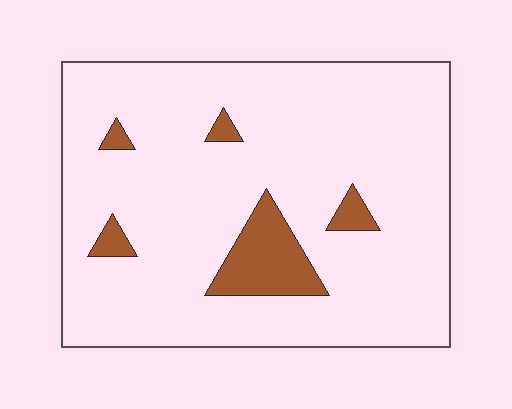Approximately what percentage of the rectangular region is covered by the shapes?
Approximately 10%.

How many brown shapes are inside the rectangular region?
5.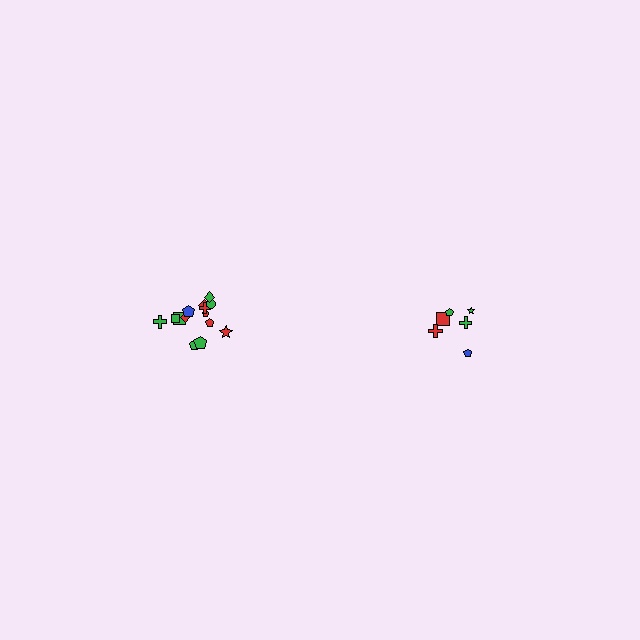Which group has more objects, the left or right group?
The left group.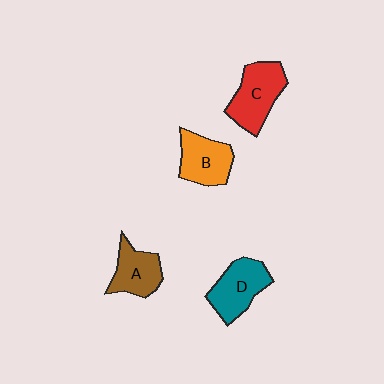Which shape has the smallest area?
Shape A (brown).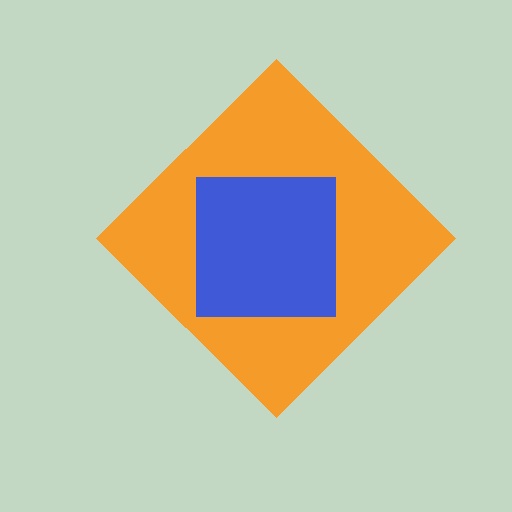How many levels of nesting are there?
2.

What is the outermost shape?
The orange diamond.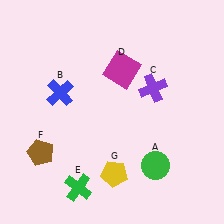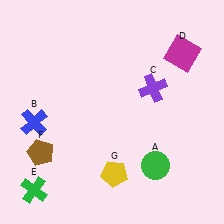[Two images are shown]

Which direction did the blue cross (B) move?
The blue cross (B) moved down.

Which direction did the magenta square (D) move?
The magenta square (D) moved right.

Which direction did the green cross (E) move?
The green cross (E) moved left.